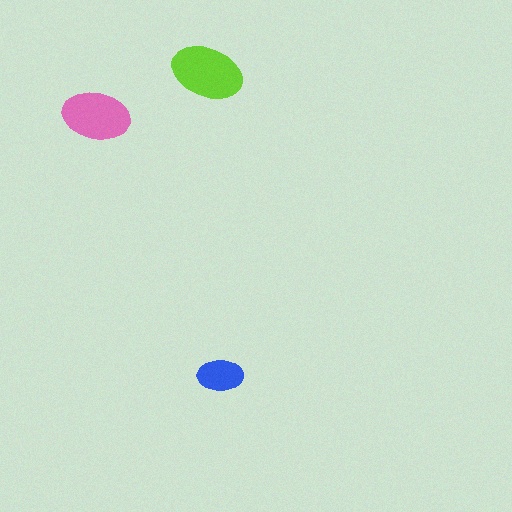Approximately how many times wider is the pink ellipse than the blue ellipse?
About 1.5 times wider.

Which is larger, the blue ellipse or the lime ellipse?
The lime one.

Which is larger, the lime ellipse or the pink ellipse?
The lime one.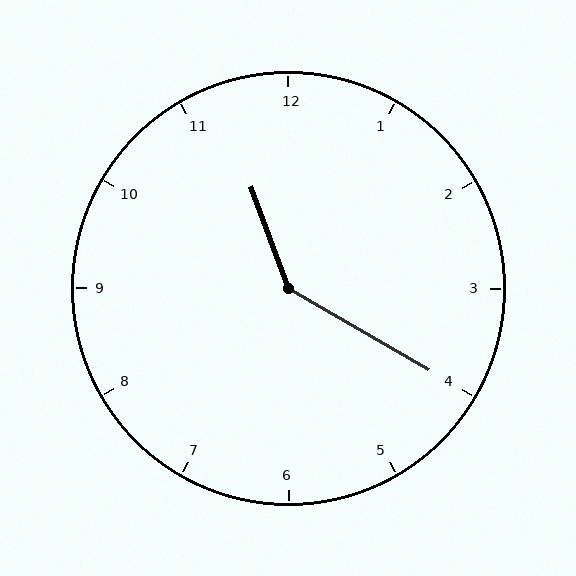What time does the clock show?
11:20.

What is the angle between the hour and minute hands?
Approximately 140 degrees.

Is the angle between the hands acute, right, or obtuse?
It is obtuse.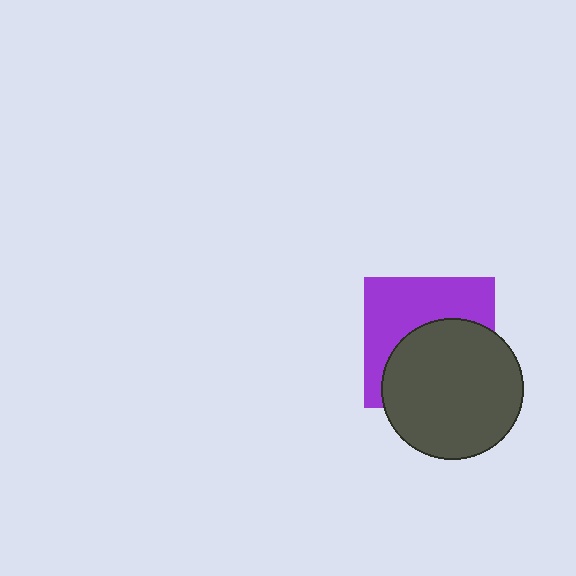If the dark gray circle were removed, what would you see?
You would see the complete purple square.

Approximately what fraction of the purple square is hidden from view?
Roughly 52% of the purple square is hidden behind the dark gray circle.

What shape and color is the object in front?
The object in front is a dark gray circle.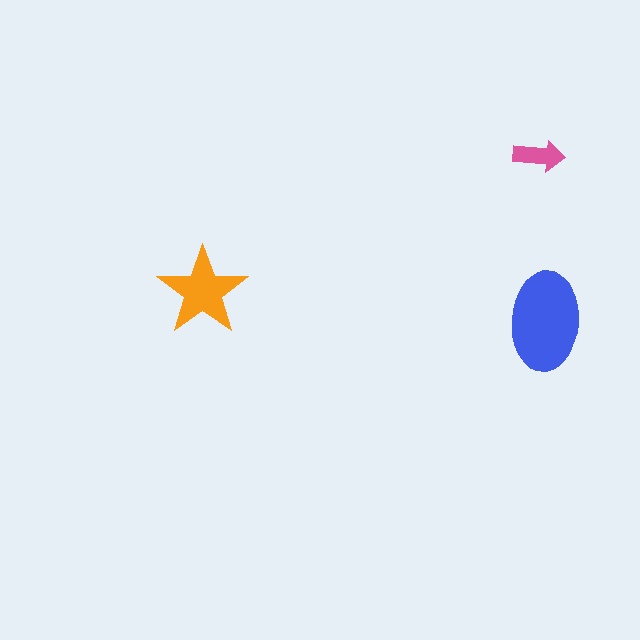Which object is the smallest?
The pink arrow.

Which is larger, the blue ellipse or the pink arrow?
The blue ellipse.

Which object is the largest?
The blue ellipse.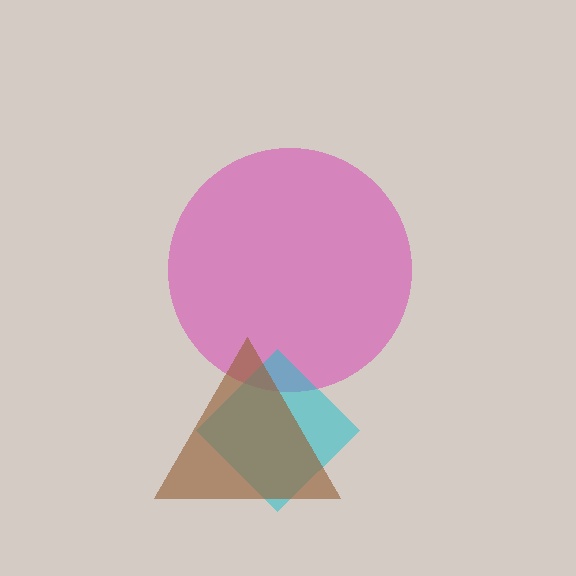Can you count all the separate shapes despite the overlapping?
Yes, there are 3 separate shapes.